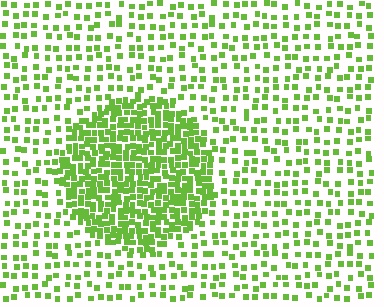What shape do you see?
I see a circle.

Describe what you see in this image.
The image contains small lime elements arranged at two different densities. A circle-shaped region is visible where the elements are more densely packed than the surrounding area.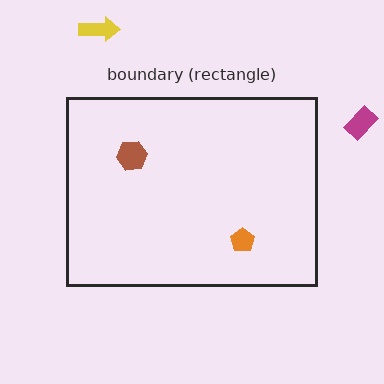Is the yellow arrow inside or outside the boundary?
Outside.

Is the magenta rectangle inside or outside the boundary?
Outside.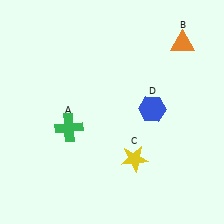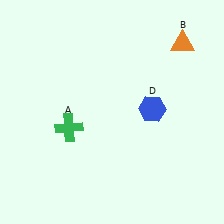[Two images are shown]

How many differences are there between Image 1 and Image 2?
There is 1 difference between the two images.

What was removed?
The yellow star (C) was removed in Image 2.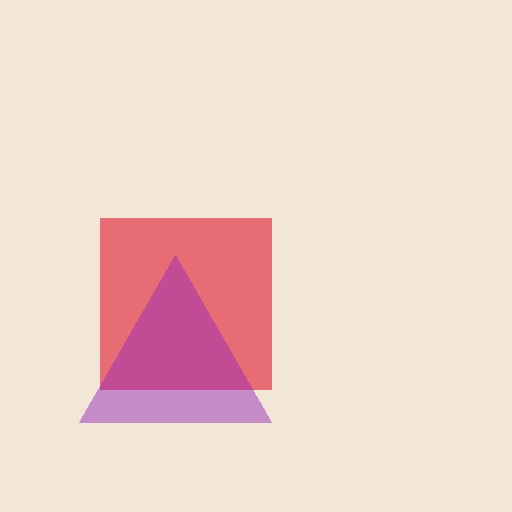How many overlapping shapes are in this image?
There are 2 overlapping shapes in the image.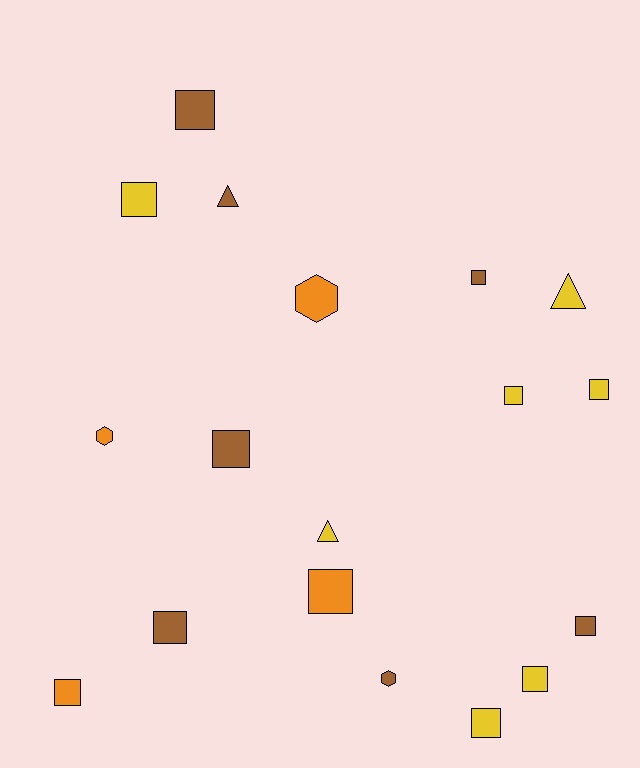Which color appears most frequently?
Yellow, with 7 objects.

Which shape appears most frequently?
Square, with 12 objects.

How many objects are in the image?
There are 18 objects.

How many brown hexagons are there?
There is 1 brown hexagon.